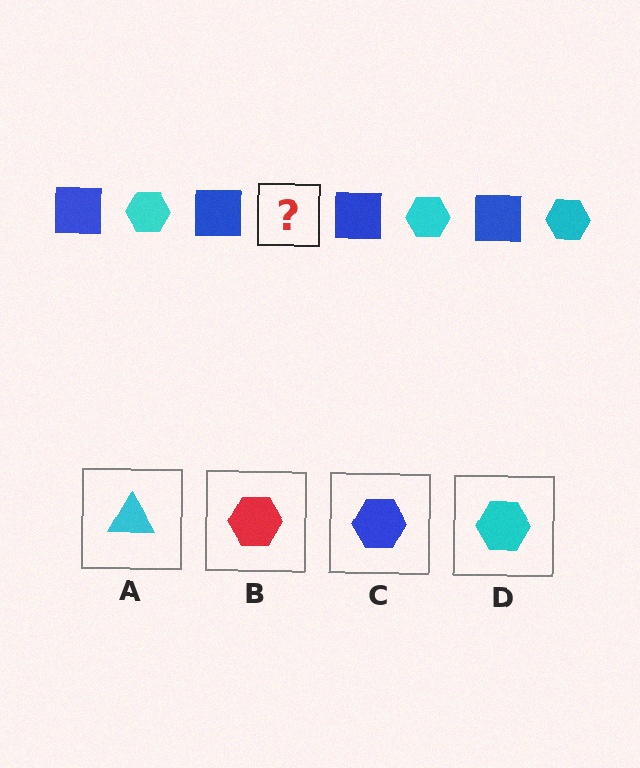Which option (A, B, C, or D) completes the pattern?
D.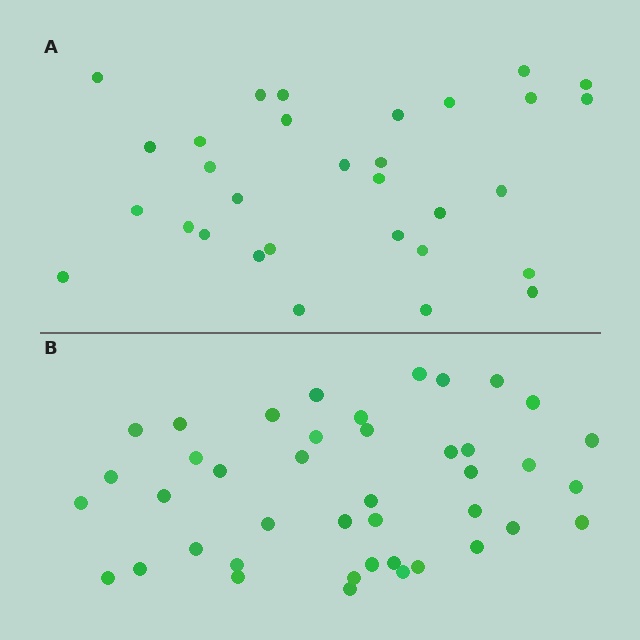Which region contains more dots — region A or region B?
Region B (the bottom region) has more dots.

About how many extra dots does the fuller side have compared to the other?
Region B has roughly 12 or so more dots than region A.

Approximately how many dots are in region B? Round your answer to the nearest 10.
About 40 dots. (The exact count is 42, which rounds to 40.)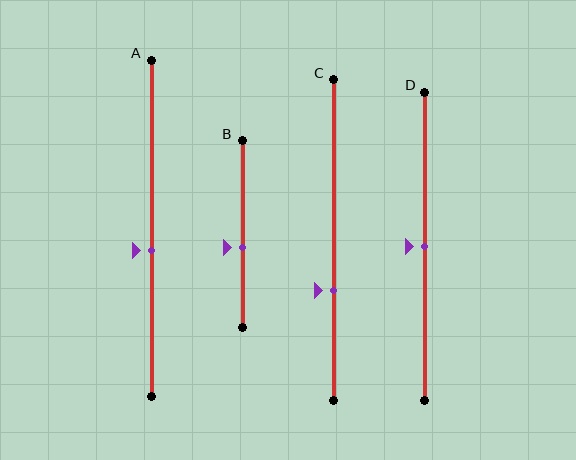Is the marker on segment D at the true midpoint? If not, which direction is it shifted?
Yes, the marker on segment D is at the true midpoint.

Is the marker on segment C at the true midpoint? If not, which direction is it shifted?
No, the marker on segment C is shifted downward by about 16% of the segment length.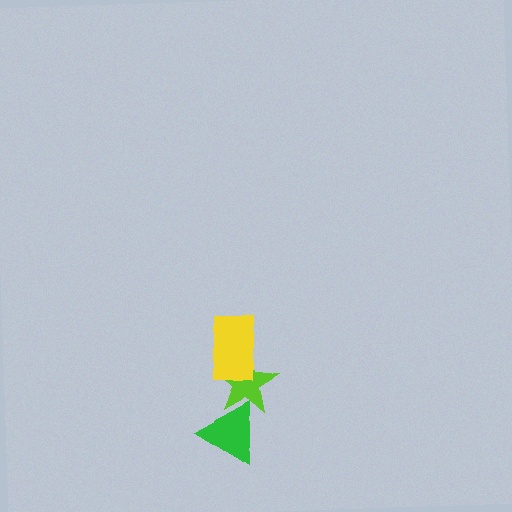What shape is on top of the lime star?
The yellow rectangle is on top of the lime star.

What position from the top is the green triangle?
The green triangle is 3rd from the top.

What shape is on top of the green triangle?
The lime star is on top of the green triangle.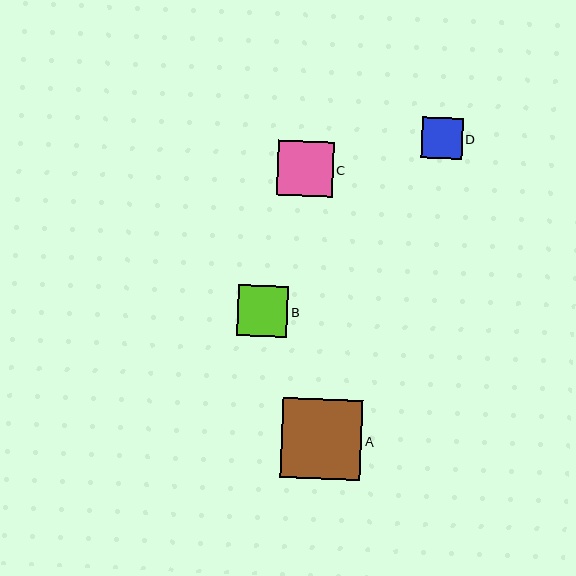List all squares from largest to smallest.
From largest to smallest: A, C, B, D.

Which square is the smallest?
Square D is the smallest with a size of approximately 41 pixels.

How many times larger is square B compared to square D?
Square B is approximately 1.3 times the size of square D.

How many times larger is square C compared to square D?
Square C is approximately 1.4 times the size of square D.